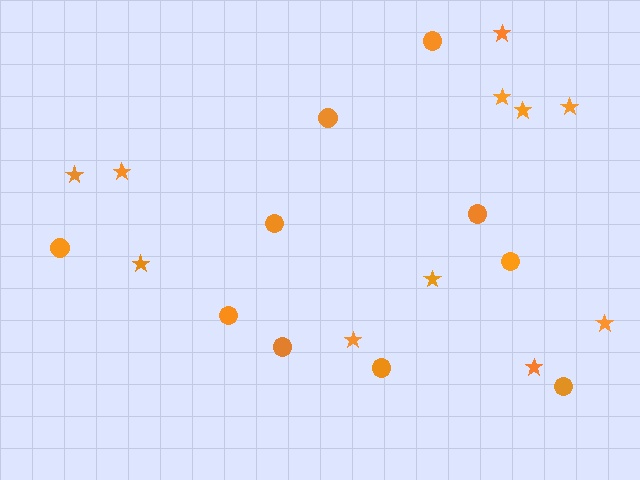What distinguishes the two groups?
There are 2 groups: one group of stars (11) and one group of circles (10).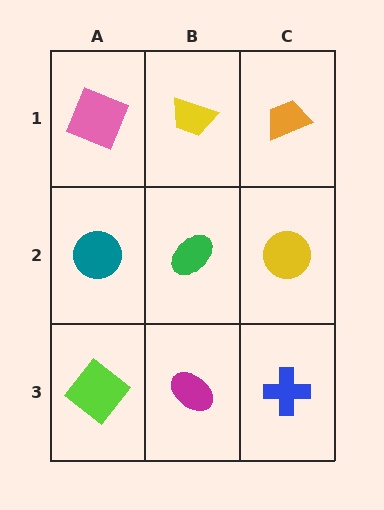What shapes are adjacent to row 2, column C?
An orange trapezoid (row 1, column C), a blue cross (row 3, column C), a green ellipse (row 2, column B).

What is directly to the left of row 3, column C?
A magenta ellipse.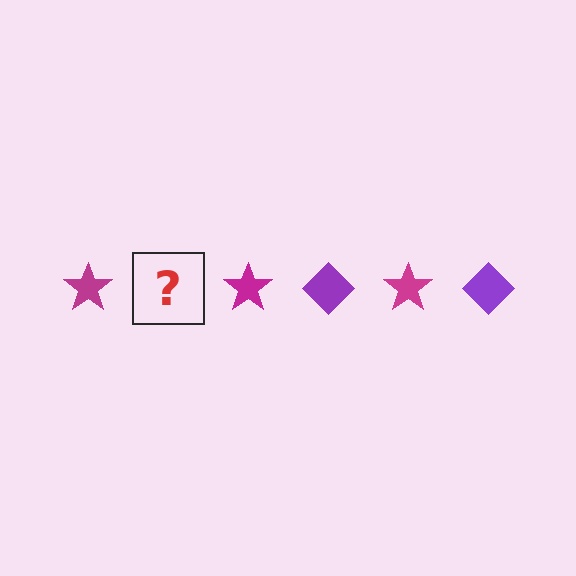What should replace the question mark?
The question mark should be replaced with a purple diamond.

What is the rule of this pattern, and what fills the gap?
The rule is that the pattern alternates between magenta star and purple diamond. The gap should be filled with a purple diamond.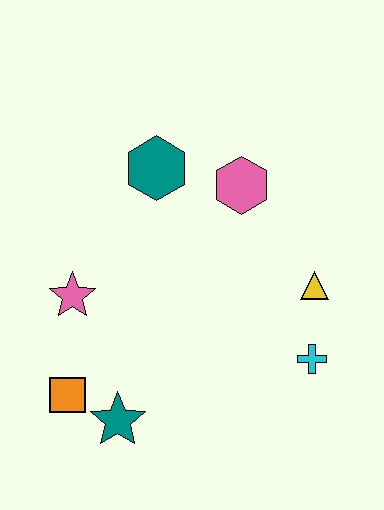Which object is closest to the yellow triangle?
The cyan cross is closest to the yellow triangle.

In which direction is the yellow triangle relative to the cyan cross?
The yellow triangle is above the cyan cross.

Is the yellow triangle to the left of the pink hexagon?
No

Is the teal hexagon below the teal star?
No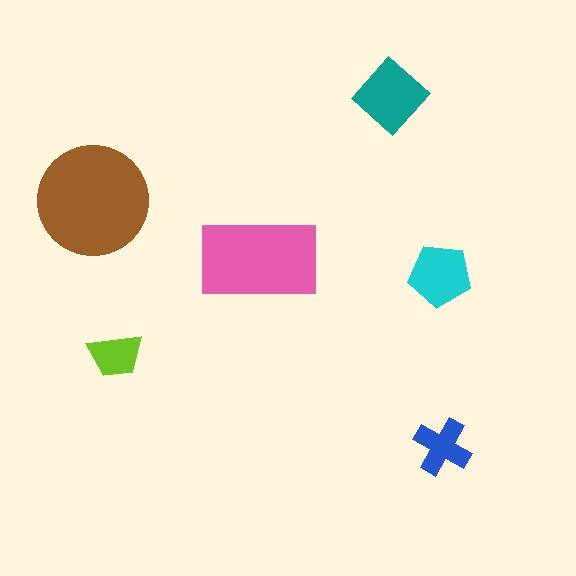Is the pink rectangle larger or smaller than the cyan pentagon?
Larger.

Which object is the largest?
The brown circle.